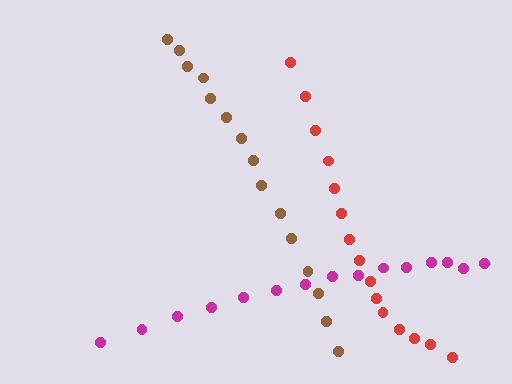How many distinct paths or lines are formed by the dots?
There are 3 distinct paths.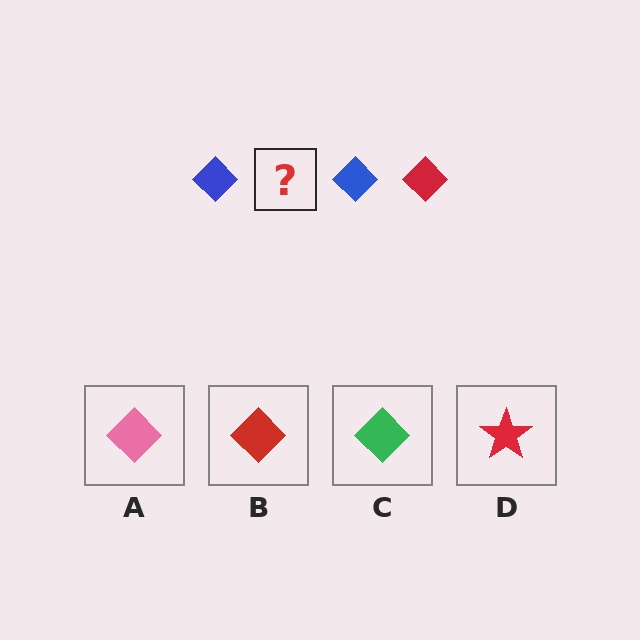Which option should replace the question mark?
Option B.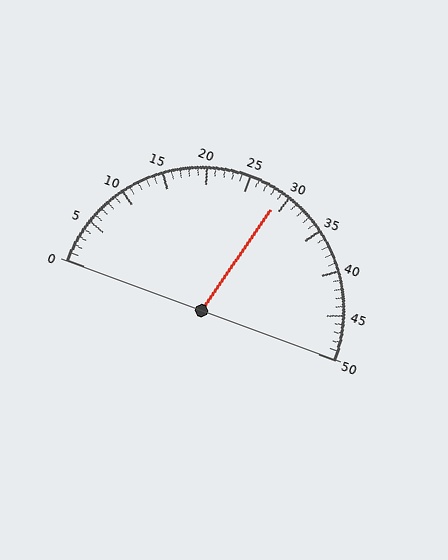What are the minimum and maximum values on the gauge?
The gauge ranges from 0 to 50.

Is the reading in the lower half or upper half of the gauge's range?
The reading is in the upper half of the range (0 to 50).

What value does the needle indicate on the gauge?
The needle indicates approximately 29.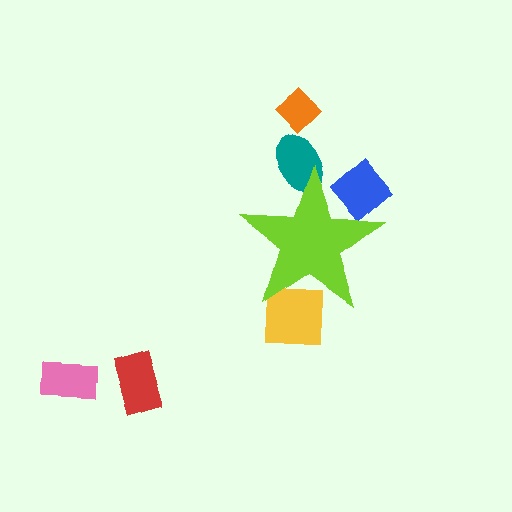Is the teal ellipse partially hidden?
Yes, the teal ellipse is partially hidden behind the lime star.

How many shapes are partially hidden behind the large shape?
3 shapes are partially hidden.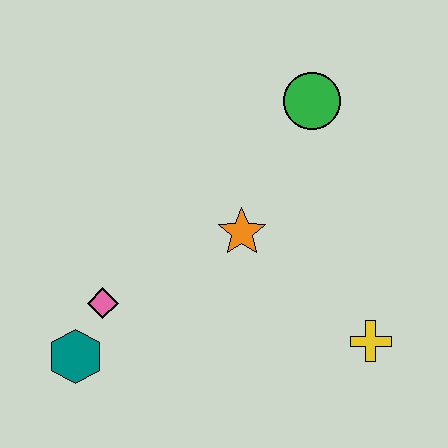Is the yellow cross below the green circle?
Yes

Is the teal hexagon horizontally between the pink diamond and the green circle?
No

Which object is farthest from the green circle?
The teal hexagon is farthest from the green circle.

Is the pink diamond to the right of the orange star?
No